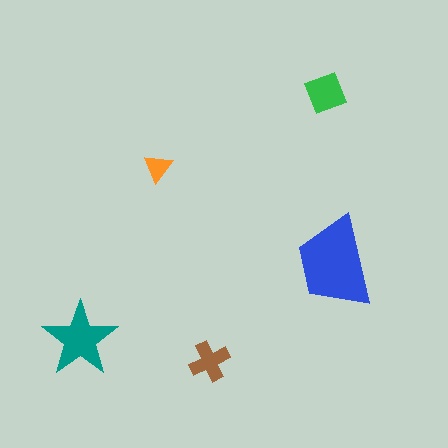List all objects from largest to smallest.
The blue trapezoid, the teal star, the green square, the brown cross, the orange triangle.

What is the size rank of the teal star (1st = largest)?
2nd.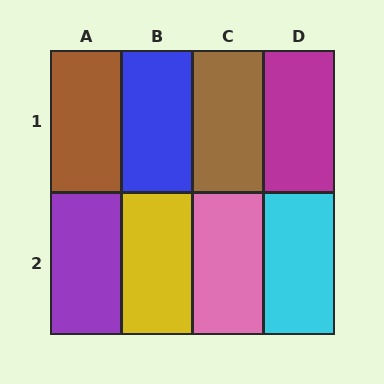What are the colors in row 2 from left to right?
Purple, yellow, pink, cyan.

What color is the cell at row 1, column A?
Brown.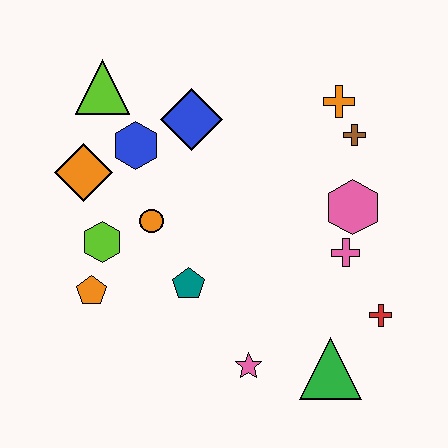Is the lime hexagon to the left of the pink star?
Yes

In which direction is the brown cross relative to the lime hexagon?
The brown cross is to the right of the lime hexagon.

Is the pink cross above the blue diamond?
No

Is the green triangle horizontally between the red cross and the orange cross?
No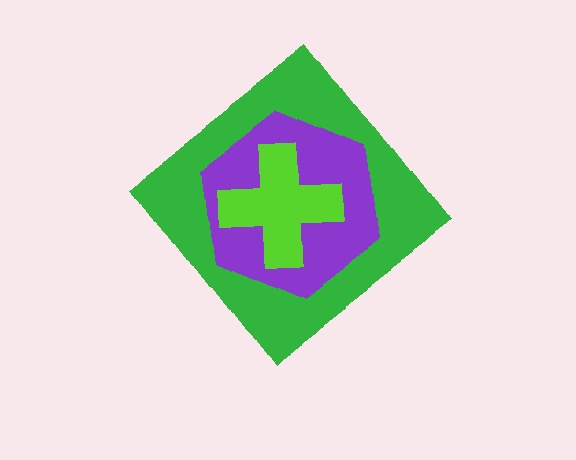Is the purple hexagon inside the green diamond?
Yes.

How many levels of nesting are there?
3.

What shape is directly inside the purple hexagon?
The lime cross.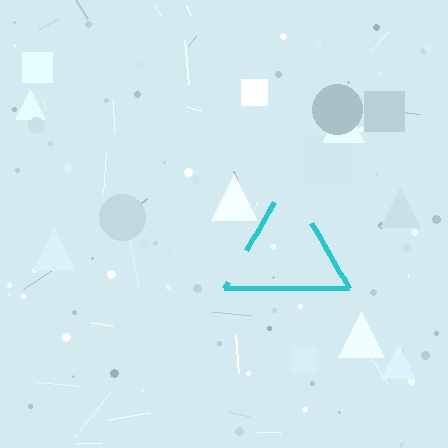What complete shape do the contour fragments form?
The contour fragments form a triangle.